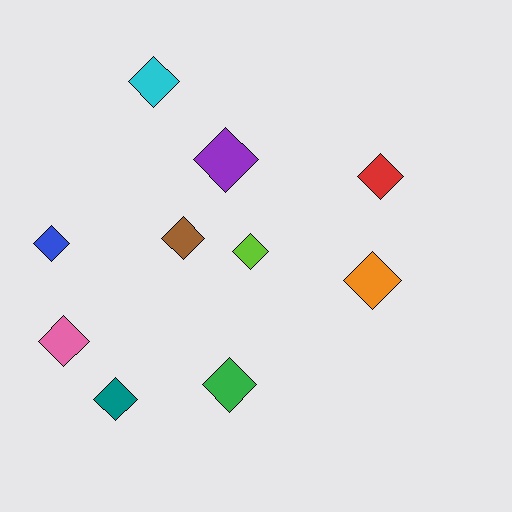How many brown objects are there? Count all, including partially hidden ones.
There is 1 brown object.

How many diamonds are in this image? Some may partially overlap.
There are 10 diamonds.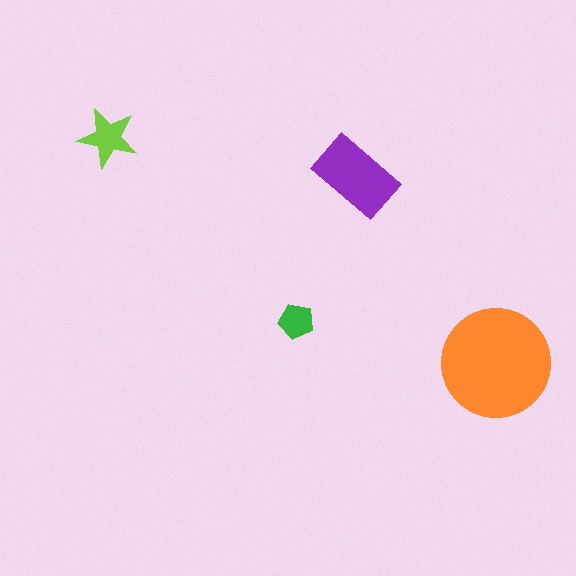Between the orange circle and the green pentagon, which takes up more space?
The orange circle.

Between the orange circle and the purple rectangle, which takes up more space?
The orange circle.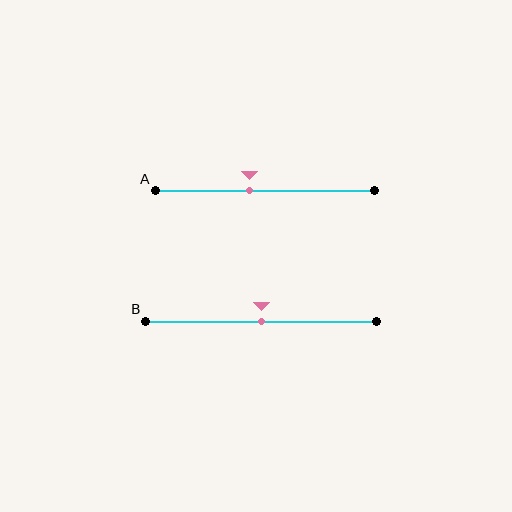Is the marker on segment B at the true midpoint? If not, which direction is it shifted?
Yes, the marker on segment B is at the true midpoint.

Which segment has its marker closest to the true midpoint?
Segment B has its marker closest to the true midpoint.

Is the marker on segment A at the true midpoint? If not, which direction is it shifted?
No, the marker on segment A is shifted to the left by about 7% of the segment length.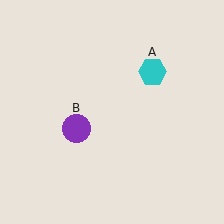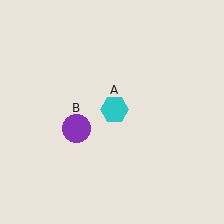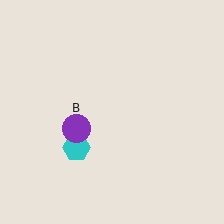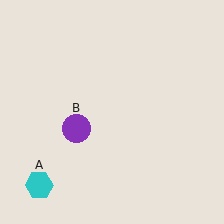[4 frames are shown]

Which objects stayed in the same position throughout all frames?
Purple circle (object B) remained stationary.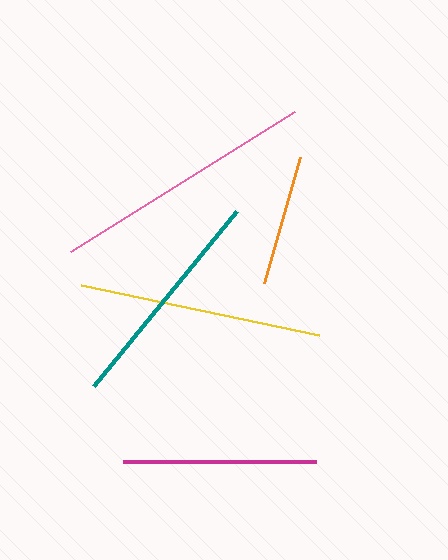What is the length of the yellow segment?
The yellow segment is approximately 244 pixels long.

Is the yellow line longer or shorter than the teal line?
The yellow line is longer than the teal line.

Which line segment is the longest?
The pink line is the longest at approximately 264 pixels.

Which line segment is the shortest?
The orange line is the shortest at approximately 131 pixels.